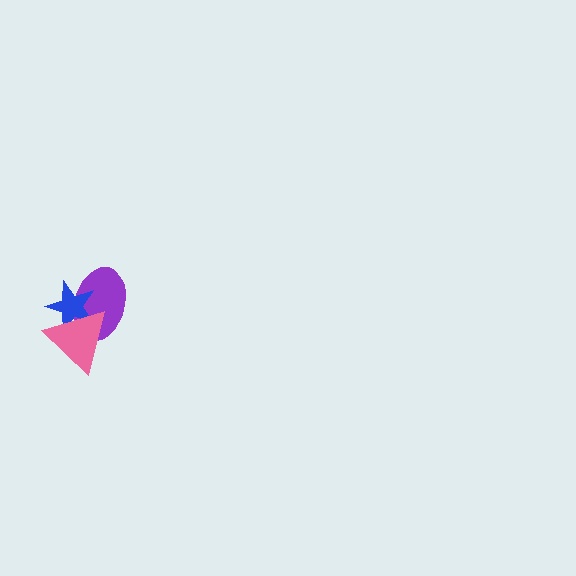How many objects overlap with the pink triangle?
2 objects overlap with the pink triangle.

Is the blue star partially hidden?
Yes, it is partially covered by another shape.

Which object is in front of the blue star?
The pink triangle is in front of the blue star.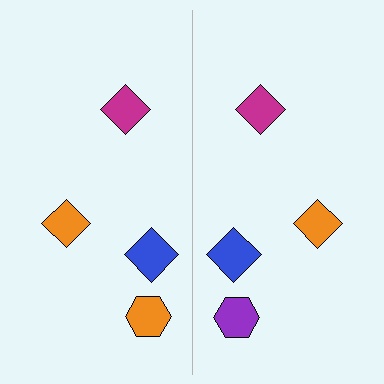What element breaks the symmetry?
The purple hexagon on the right side breaks the symmetry — its mirror counterpart is orange.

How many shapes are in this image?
There are 8 shapes in this image.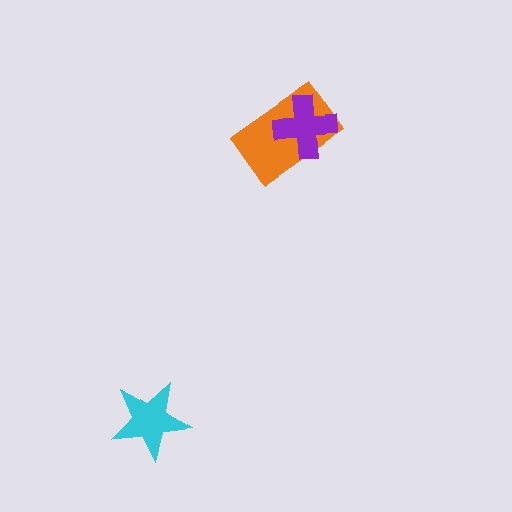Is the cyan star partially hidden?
No, no other shape covers it.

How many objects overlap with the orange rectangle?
1 object overlaps with the orange rectangle.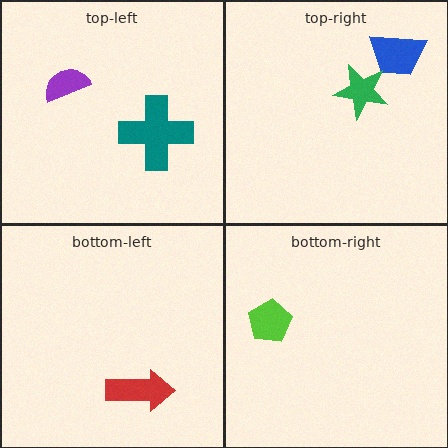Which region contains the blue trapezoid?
The top-right region.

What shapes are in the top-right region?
The blue trapezoid, the green star.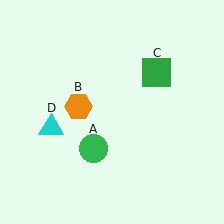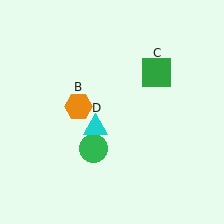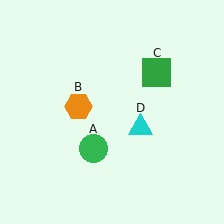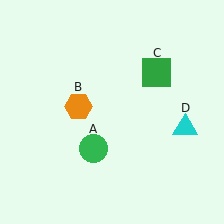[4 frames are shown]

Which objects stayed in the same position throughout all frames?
Green circle (object A) and orange hexagon (object B) and green square (object C) remained stationary.